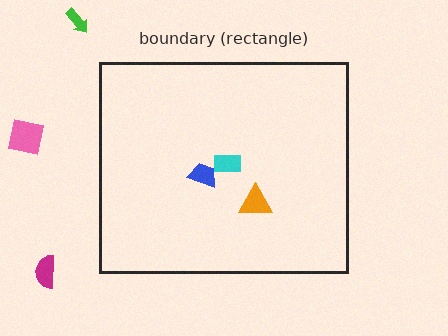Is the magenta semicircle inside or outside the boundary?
Outside.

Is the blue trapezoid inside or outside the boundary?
Inside.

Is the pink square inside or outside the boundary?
Outside.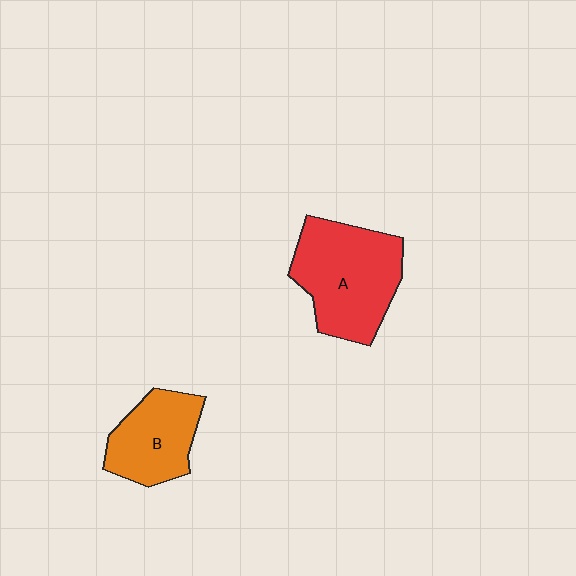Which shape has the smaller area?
Shape B (orange).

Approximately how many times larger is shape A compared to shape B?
Approximately 1.5 times.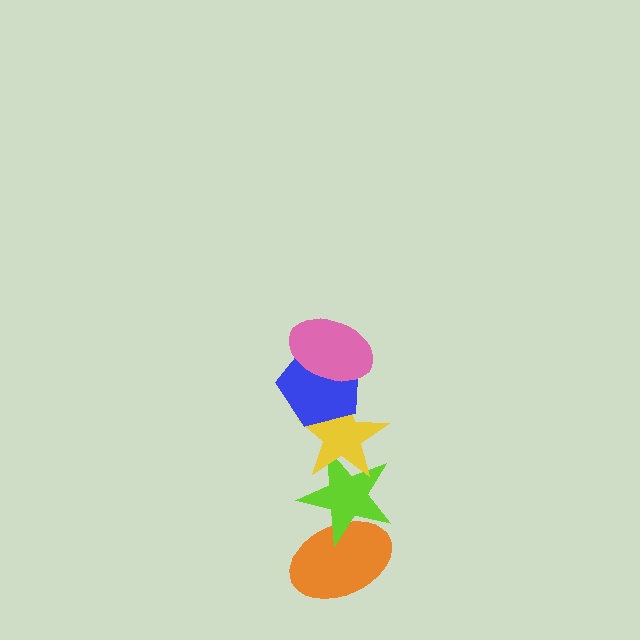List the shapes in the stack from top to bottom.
From top to bottom: the pink ellipse, the blue pentagon, the yellow star, the lime star, the orange ellipse.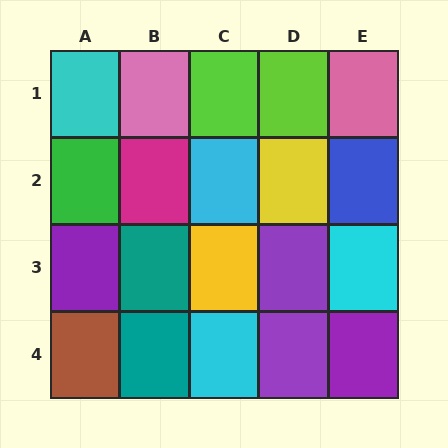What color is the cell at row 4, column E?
Purple.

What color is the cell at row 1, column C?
Lime.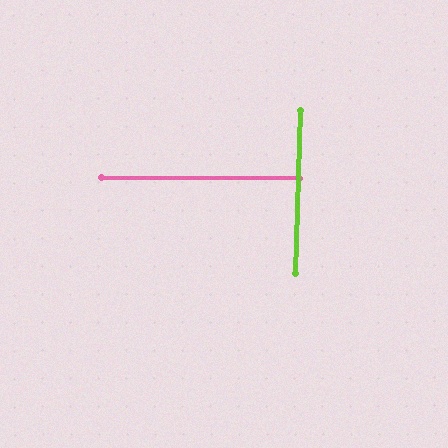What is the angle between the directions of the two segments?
Approximately 88 degrees.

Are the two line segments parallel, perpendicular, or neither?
Perpendicular — they meet at approximately 88°.